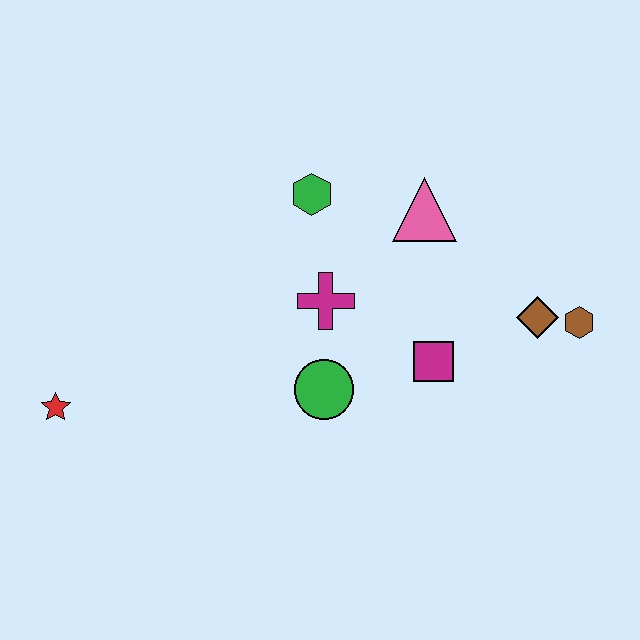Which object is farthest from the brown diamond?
The red star is farthest from the brown diamond.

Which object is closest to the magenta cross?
The green circle is closest to the magenta cross.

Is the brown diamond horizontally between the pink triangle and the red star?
No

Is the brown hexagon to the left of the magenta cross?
No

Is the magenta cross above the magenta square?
Yes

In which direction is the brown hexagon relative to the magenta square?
The brown hexagon is to the right of the magenta square.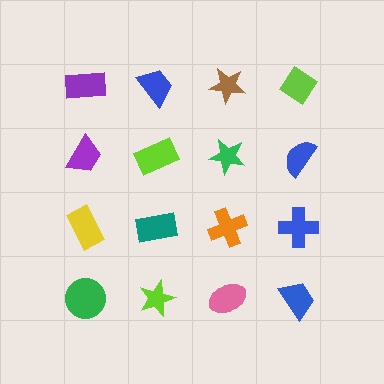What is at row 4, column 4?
A blue trapezoid.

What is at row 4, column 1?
A green circle.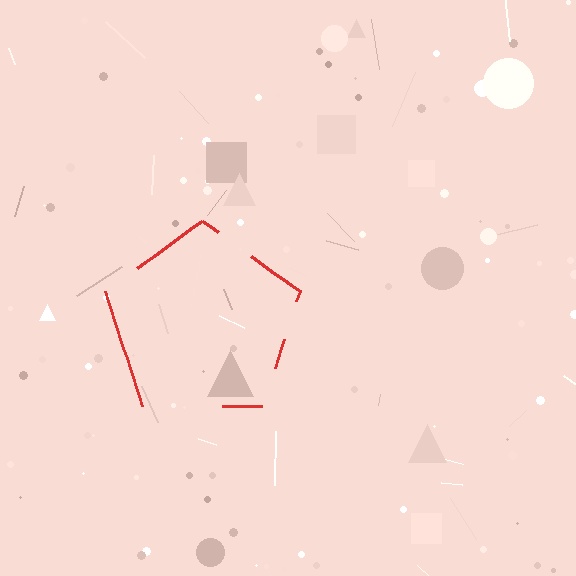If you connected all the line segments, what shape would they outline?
They would outline a pentagon.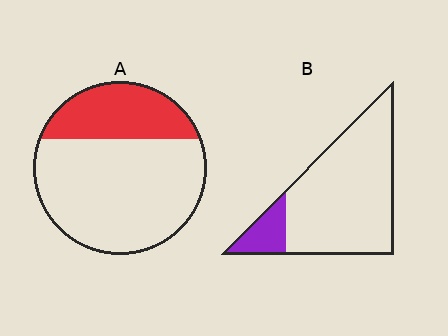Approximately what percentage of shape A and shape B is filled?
A is approximately 30% and B is approximately 15%.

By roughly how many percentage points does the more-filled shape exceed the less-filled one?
By roughly 15 percentage points (A over B).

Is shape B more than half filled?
No.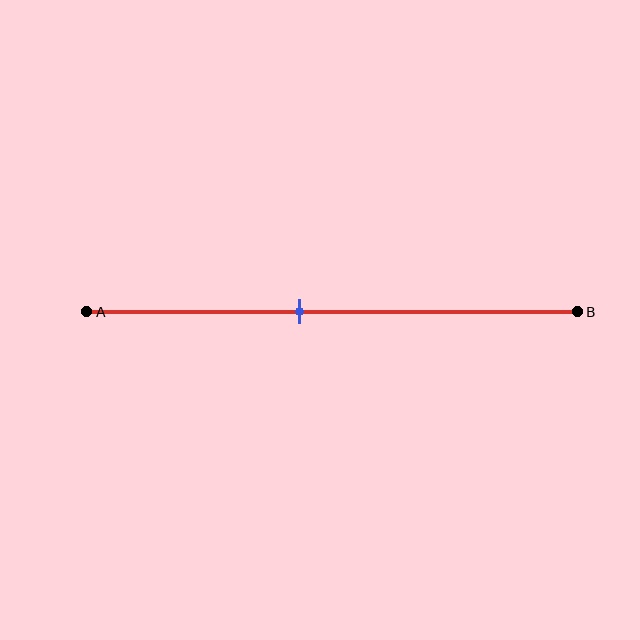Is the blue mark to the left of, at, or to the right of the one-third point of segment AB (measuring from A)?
The blue mark is to the right of the one-third point of segment AB.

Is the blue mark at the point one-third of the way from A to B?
No, the mark is at about 45% from A, not at the 33% one-third point.